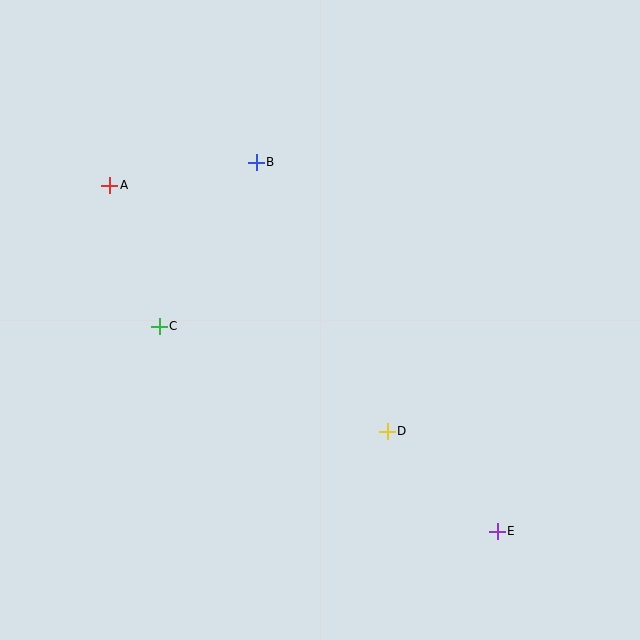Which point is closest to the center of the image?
Point D at (387, 431) is closest to the center.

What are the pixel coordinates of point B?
Point B is at (256, 162).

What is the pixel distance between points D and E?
The distance between D and E is 149 pixels.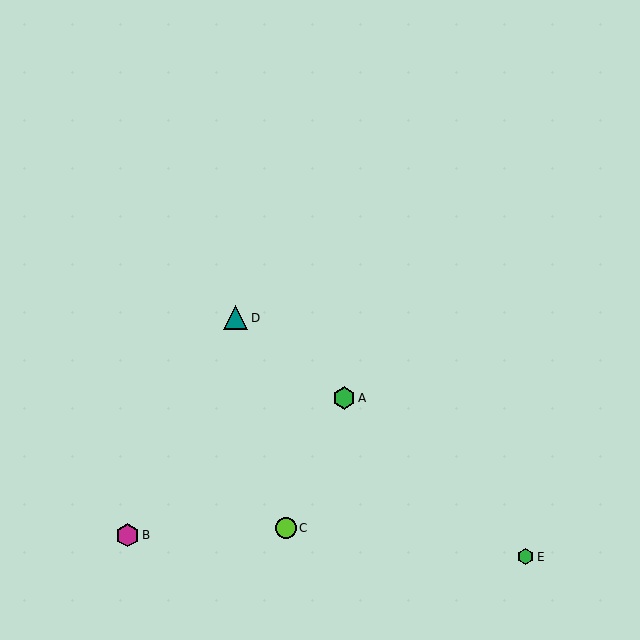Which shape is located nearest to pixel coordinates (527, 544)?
The green hexagon (labeled E) at (526, 557) is nearest to that location.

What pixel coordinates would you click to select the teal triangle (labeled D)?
Click at (236, 318) to select the teal triangle D.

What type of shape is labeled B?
Shape B is a magenta hexagon.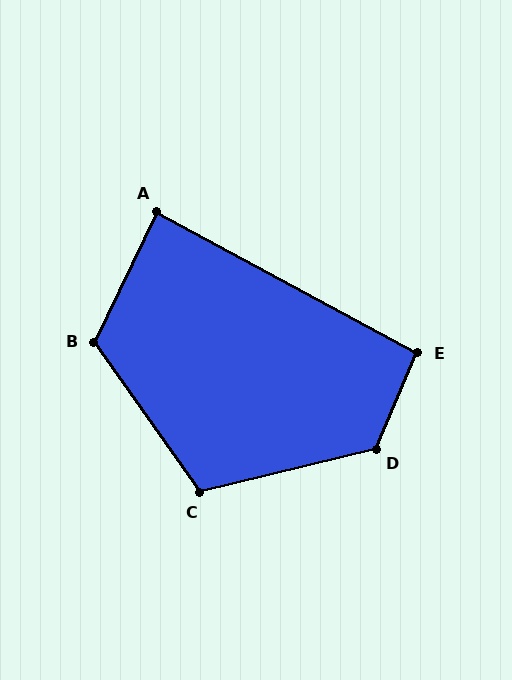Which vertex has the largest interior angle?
D, at approximately 127 degrees.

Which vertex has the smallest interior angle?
A, at approximately 87 degrees.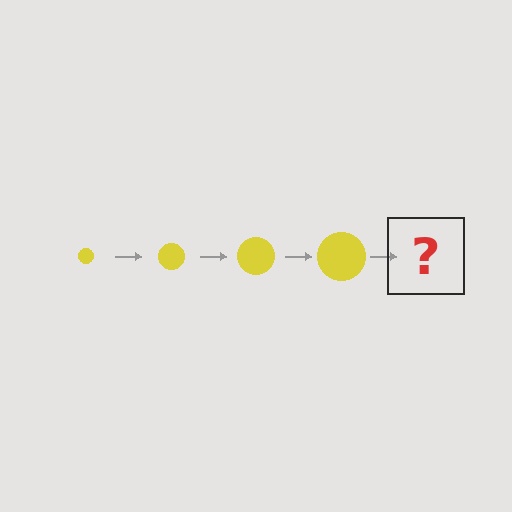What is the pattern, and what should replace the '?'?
The pattern is that the circle gets progressively larger each step. The '?' should be a yellow circle, larger than the previous one.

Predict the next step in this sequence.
The next step is a yellow circle, larger than the previous one.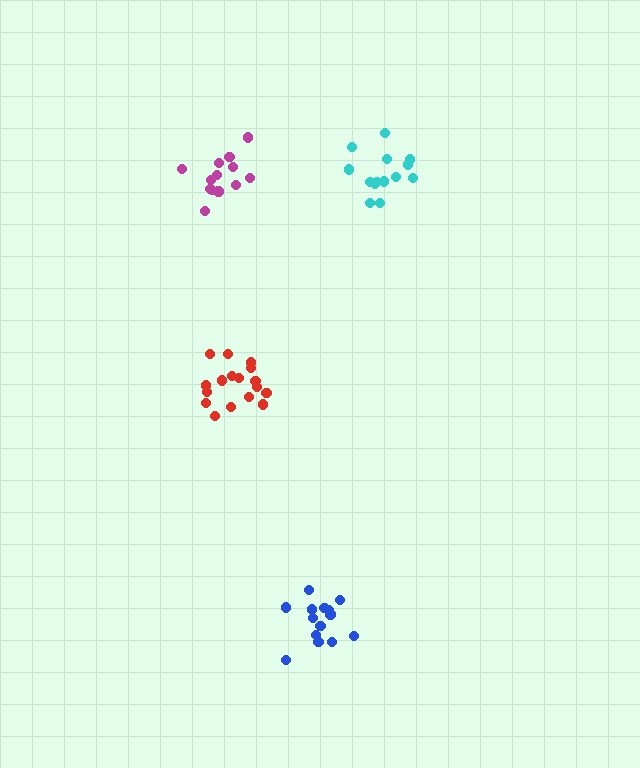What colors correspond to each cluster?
The clusters are colored: red, cyan, blue, magenta.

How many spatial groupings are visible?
There are 4 spatial groupings.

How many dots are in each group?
Group 1: 17 dots, Group 2: 14 dots, Group 3: 14 dots, Group 4: 13 dots (58 total).